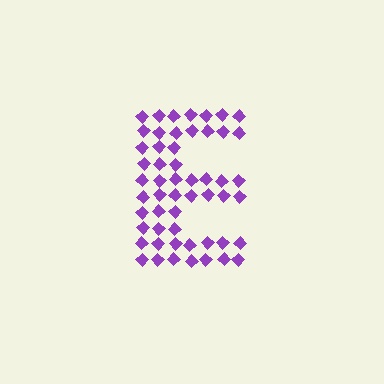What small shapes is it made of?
It is made of small diamonds.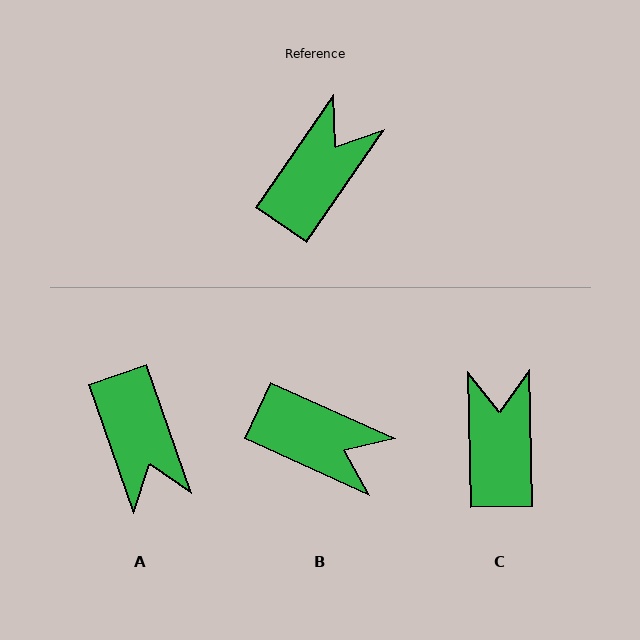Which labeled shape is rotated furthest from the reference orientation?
A, about 126 degrees away.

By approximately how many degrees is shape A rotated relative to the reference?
Approximately 126 degrees clockwise.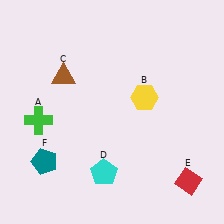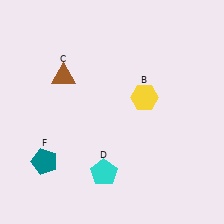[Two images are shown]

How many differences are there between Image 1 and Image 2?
There are 2 differences between the two images.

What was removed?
The red diamond (E), the green cross (A) were removed in Image 2.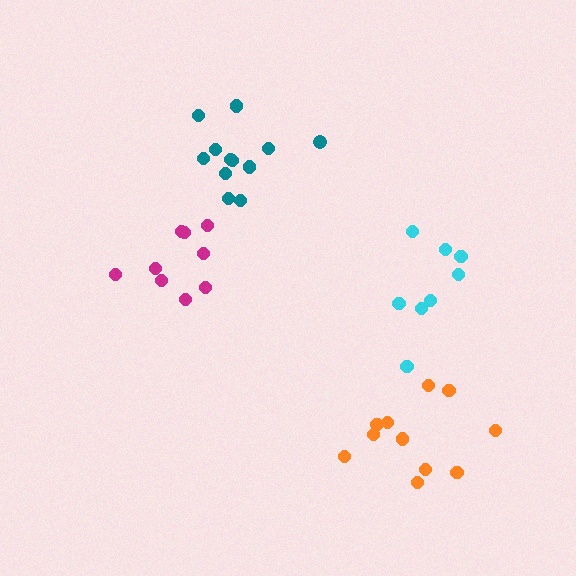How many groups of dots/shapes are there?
There are 4 groups.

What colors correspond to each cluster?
The clusters are colored: cyan, magenta, teal, orange.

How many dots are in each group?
Group 1: 8 dots, Group 2: 9 dots, Group 3: 13 dots, Group 4: 11 dots (41 total).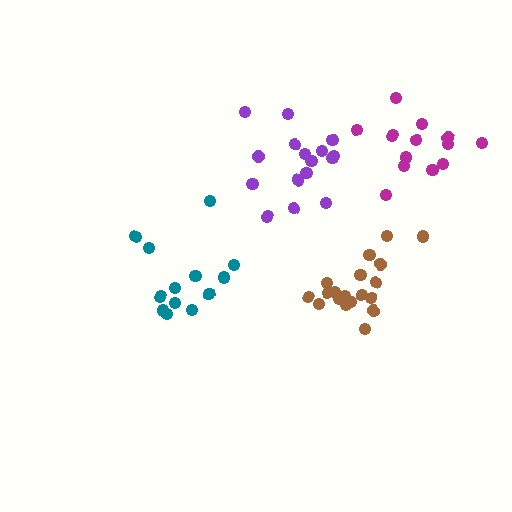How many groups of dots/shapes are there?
There are 4 groups.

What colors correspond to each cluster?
The clusters are colored: brown, teal, magenta, purple.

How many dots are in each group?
Group 1: 19 dots, Group 2: 13 dots, Group 3: 13 dots, Group 4: 16 dots (61 total).